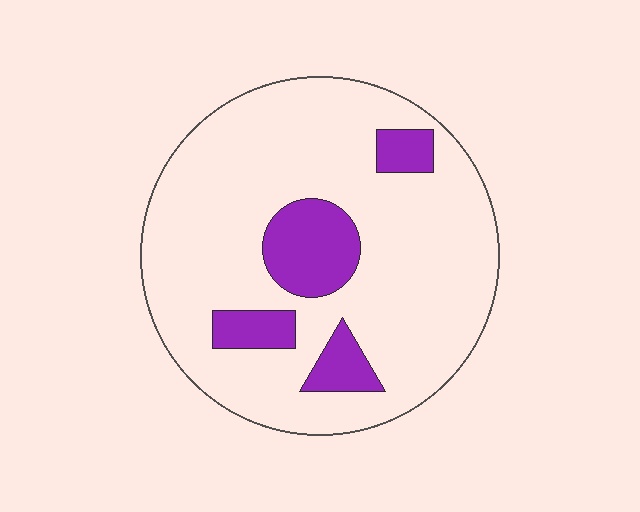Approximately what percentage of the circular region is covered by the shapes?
Approximately 15%.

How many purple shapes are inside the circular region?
4.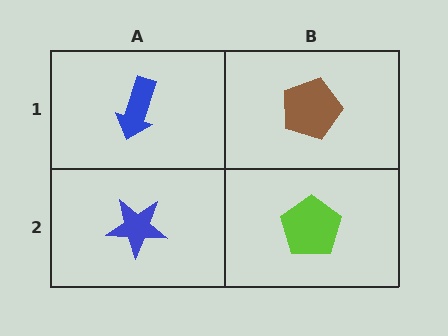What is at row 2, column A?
A blue star.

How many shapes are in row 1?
2 shapes.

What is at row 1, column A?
A blue arrow.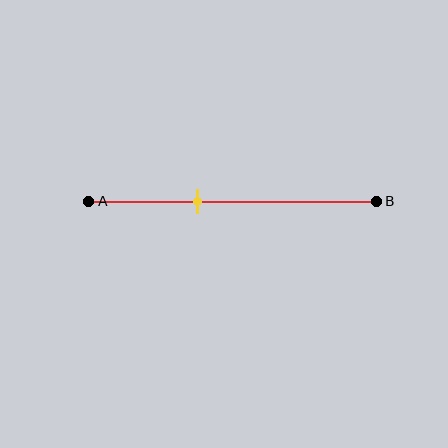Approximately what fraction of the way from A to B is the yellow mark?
The yellow mark is approximately 40% of the way from A to B.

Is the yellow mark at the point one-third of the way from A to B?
No, the mark is at about 40% from A, not at the 33% one-third point.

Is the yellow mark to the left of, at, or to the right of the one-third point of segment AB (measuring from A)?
The yellow mark is to the right of the one-third point of segment AB.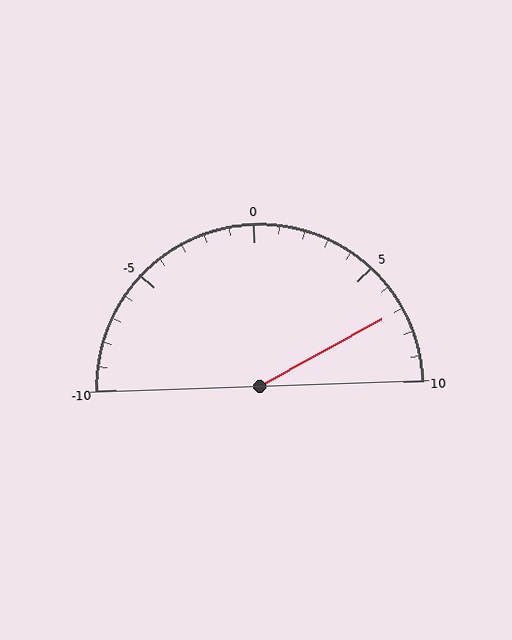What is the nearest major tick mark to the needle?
The nearest major tick mark is 5.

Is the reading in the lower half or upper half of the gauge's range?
The reading is in the upper half of the range (-10 to 10).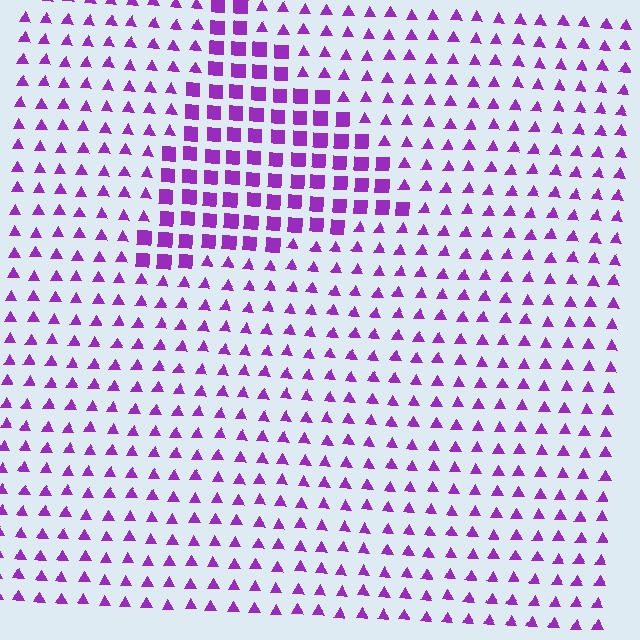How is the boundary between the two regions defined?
The boundary is defined by a change in element shape: squares inside vs. triangles outside. All elements share the same color and spacing.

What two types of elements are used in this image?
The image uses squares inside the triangle region and triangles outside it.